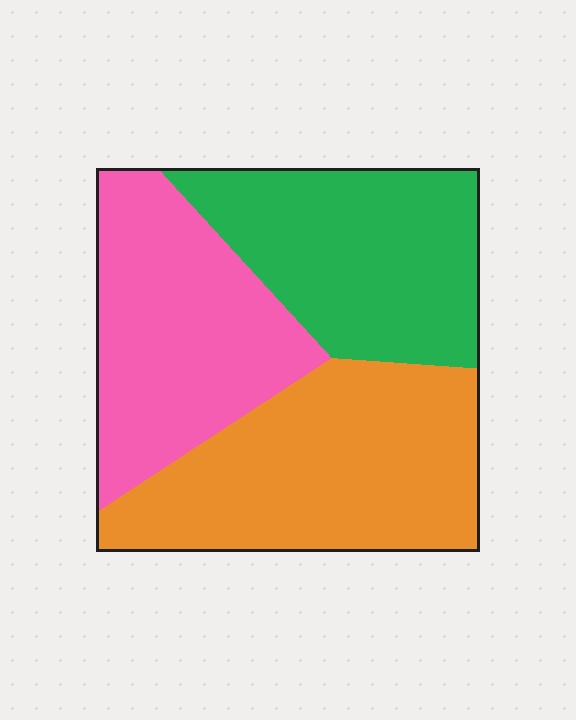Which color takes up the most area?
Orange, at roughly 40%.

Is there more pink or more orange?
Orange.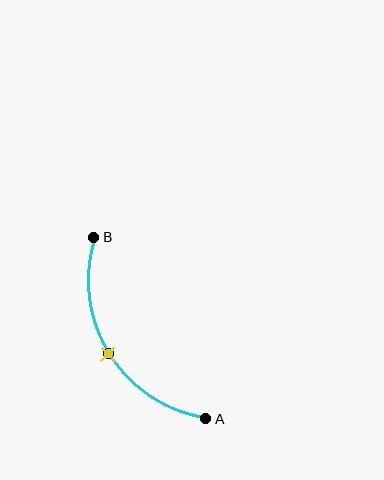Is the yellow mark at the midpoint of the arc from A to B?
Yes. The yellow mark lies on the arc at equal arc-length from both A and B — it is the arc midpoint.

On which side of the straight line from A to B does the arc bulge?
The arc bulges to the left of the straight line connecting A and B.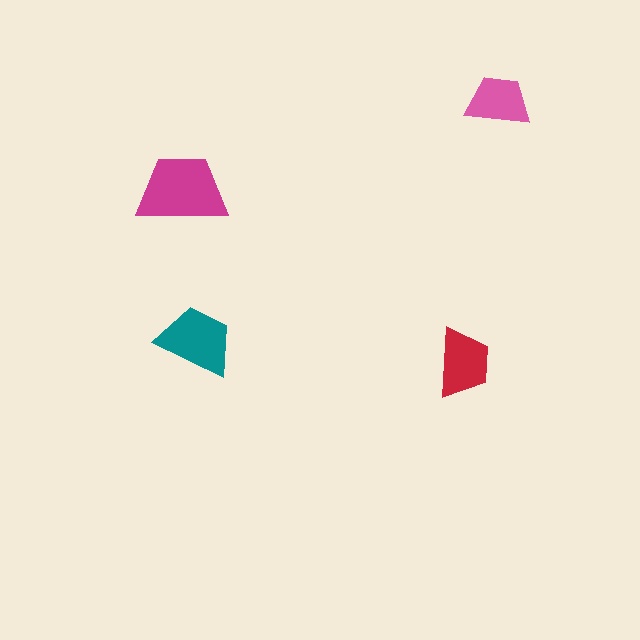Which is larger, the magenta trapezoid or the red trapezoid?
The magenta one.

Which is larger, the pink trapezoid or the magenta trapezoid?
The magenta one.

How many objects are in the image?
There are 4 objects in the image.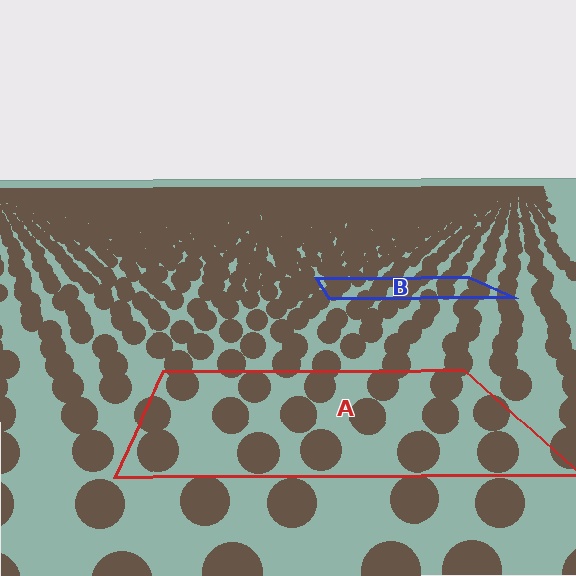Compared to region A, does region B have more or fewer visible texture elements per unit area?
Region B has more texture elements per unit area — they are packed more densely because it is farther away.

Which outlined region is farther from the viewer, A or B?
Region B is farther from the viewer — the texture elements inside it appear smaller and more densely packed.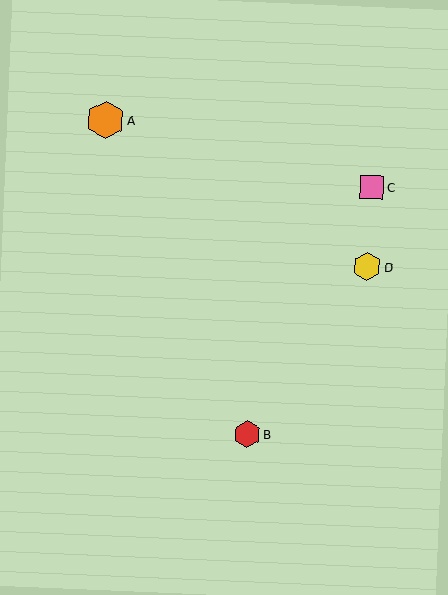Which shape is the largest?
The orange hexagon (labeled A) is the largest.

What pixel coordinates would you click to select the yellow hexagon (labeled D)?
Click at (367, 267) to select the yellow hexagon D.